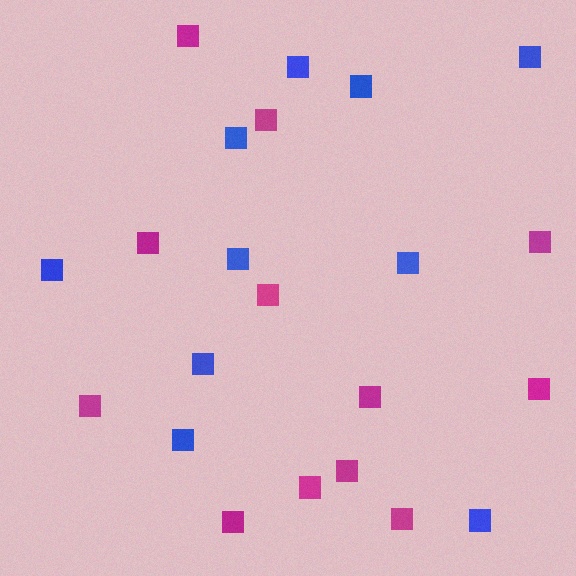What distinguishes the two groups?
There are 2 groups: one group of blue squares (10) and one group of magenta squares (12).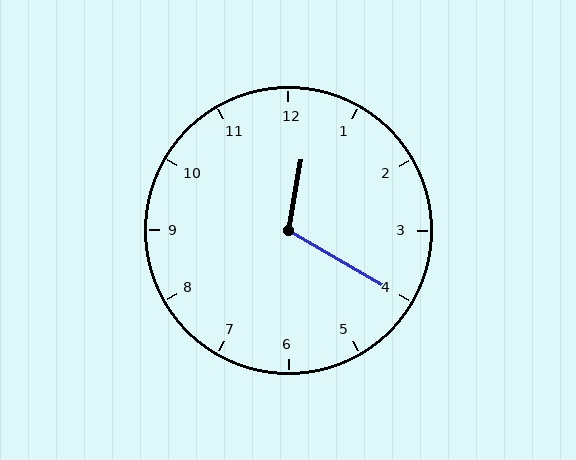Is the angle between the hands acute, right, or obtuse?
It is obtuse.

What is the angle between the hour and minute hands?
Approximately 110 degrees.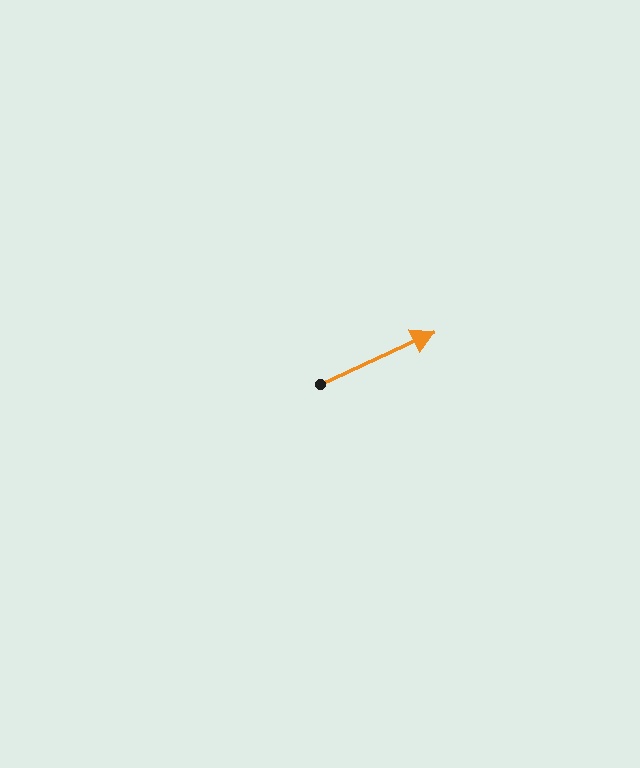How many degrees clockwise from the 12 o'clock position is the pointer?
Approximately 65 degrees.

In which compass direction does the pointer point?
Northeast.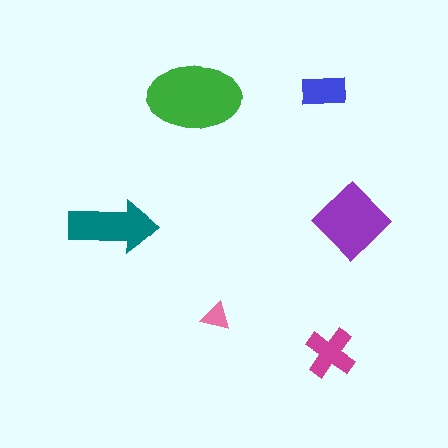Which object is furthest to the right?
The purple diamond is rightmost.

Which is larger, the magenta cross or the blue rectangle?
The magenta cross.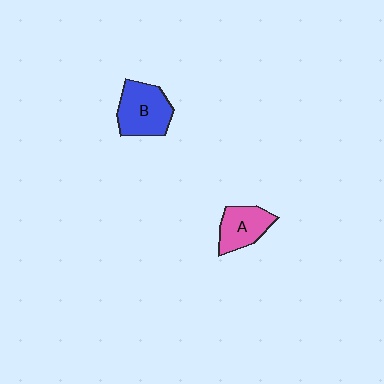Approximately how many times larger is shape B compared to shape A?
Approximately 1.3 times.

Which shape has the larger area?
Shape B (blue).